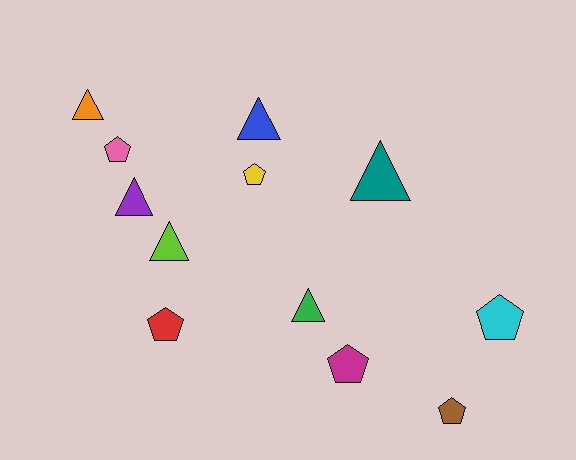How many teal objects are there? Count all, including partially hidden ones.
There is 1 teal object.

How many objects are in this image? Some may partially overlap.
There are 12 objects.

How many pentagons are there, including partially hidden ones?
There are 6 pentagons.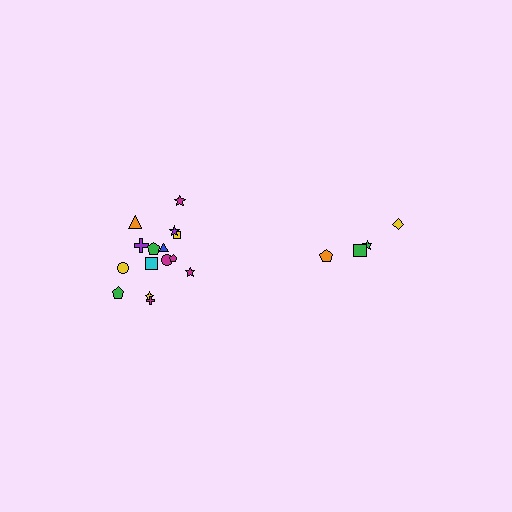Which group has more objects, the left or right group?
The left group.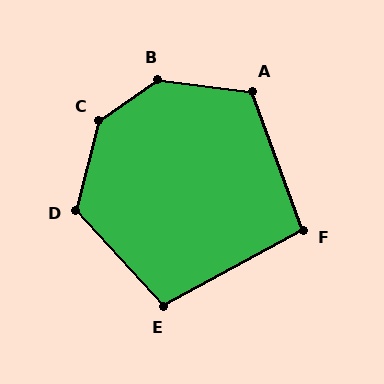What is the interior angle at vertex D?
Approximately 123 degrees (obtuse).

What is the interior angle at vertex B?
Approximately 138 degrees (obtuse).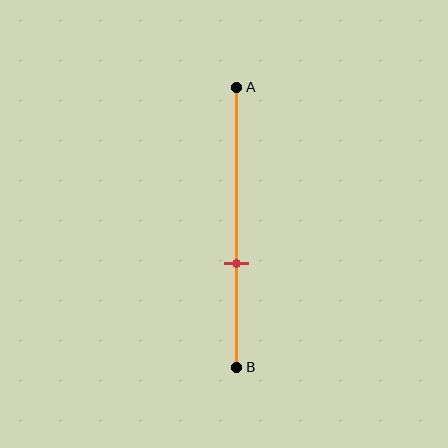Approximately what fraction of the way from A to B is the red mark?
The red mark is approximately 65% of the way from A to B.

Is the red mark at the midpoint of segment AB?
No, the mark is at about 65% from A, not at the 50% midpoint.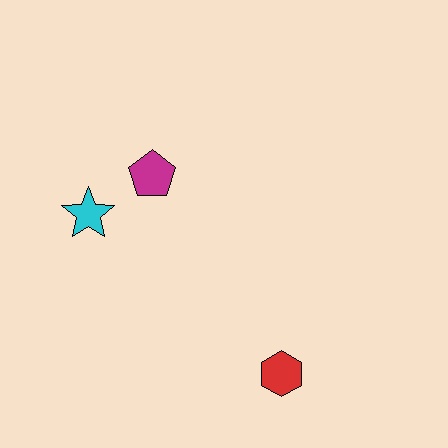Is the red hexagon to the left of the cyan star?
No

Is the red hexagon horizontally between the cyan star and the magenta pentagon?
No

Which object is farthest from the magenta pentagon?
The red hexagon is farthest from the magenta pentagon.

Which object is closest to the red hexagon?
The magenta pentagon is closest to the red hexagon.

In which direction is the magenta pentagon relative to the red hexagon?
The magenta pentagon is above the red hexagon.